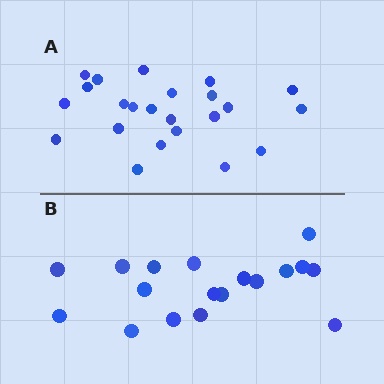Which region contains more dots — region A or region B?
Region A (the top region) has more dots.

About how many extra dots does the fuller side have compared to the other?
Region A has about 5 more dots than region B.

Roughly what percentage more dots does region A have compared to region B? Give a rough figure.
About 30% more.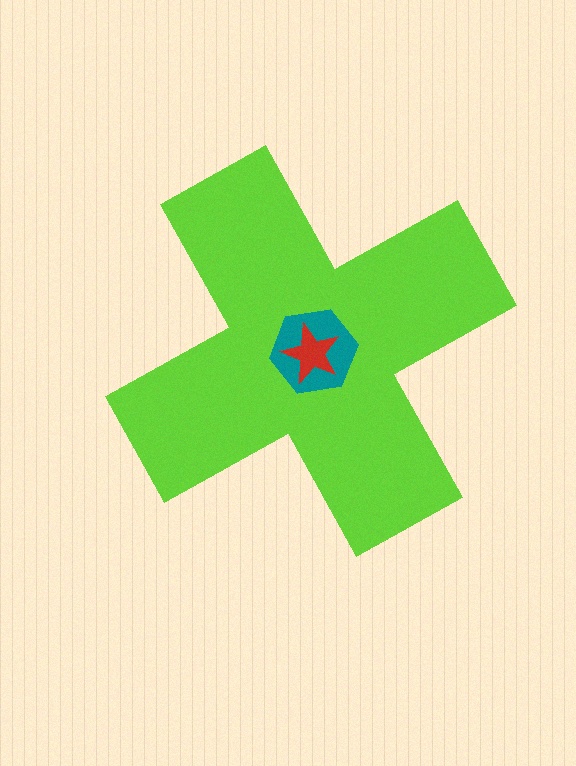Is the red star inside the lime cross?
Yes.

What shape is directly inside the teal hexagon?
The red star.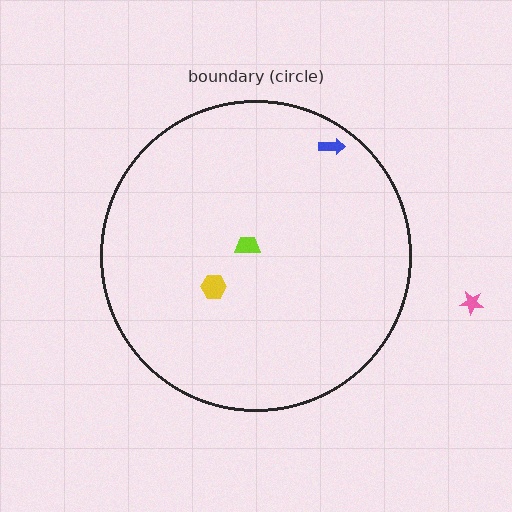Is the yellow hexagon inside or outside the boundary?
Inside.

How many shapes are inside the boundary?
3 inside, 1 outside.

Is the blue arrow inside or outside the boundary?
Inside.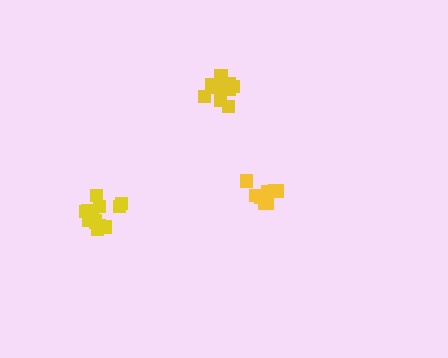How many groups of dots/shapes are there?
There are 3 groups.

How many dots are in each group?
Group 1: 8 dots, Group 2: 13 dots, Group 3: 9 dots (30 total).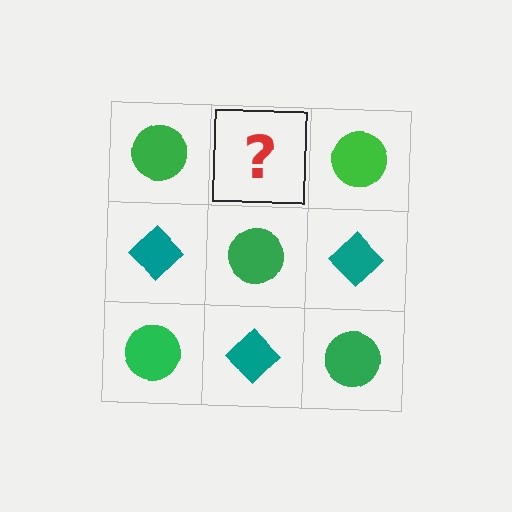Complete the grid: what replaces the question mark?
The question mark should be replaced with a teal diamond.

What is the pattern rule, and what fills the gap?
The rule is that it alternates green circle and teal diamond in a checkerboard pattern. The gap should be filled with a teal diamond.